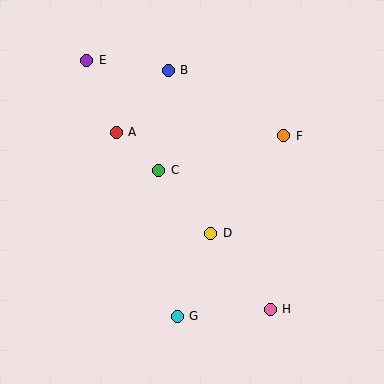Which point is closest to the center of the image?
Point C at (159, 170) is closest to the center.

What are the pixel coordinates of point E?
Point E is at (87, 60).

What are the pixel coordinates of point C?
Point C is at (159, 170).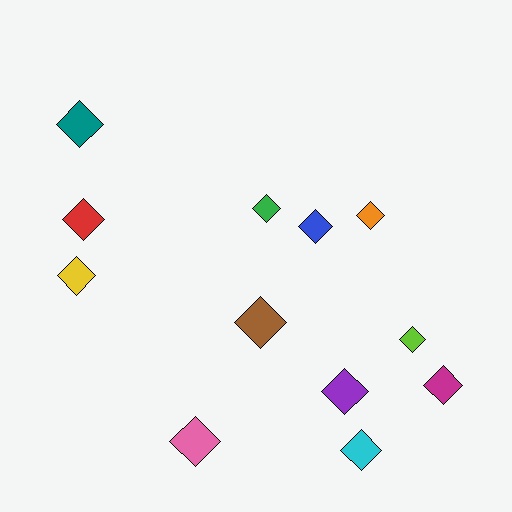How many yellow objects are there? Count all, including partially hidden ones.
There is 1 yellow object.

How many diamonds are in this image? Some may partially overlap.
There are 12 diamonds.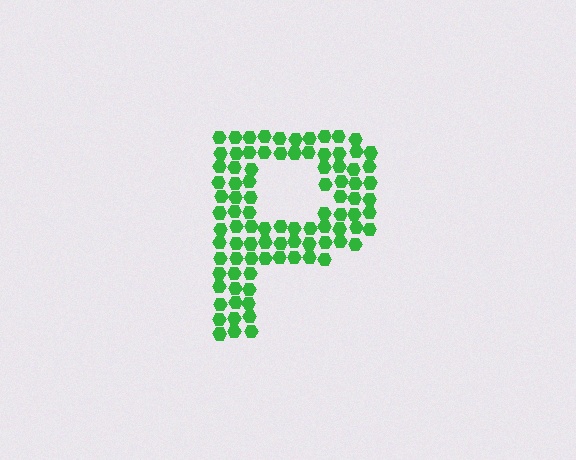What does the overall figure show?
The overall figure shows the letter P.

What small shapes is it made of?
It is made of small hexagons.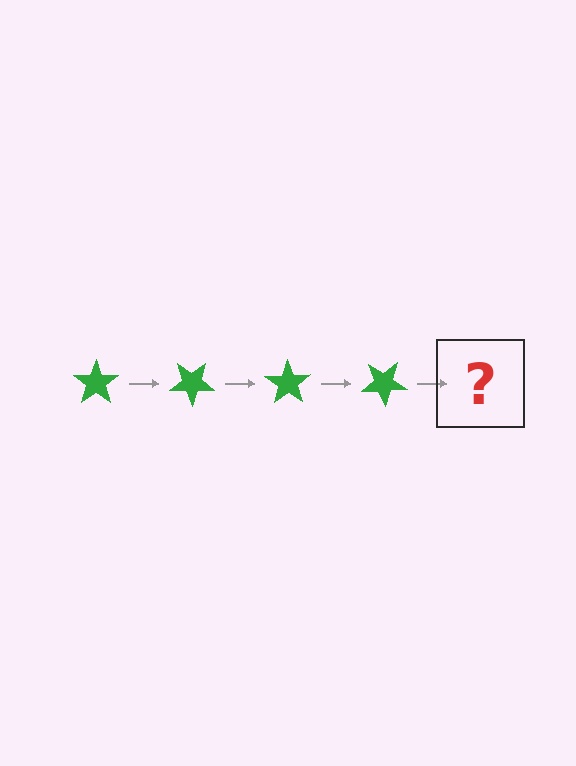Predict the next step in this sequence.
The next step is a green star rotated 140 degrees.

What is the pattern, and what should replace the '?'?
The pattern is that the star rotates 35 degrees each step. The '?' should be a green star rotated 140 degrees.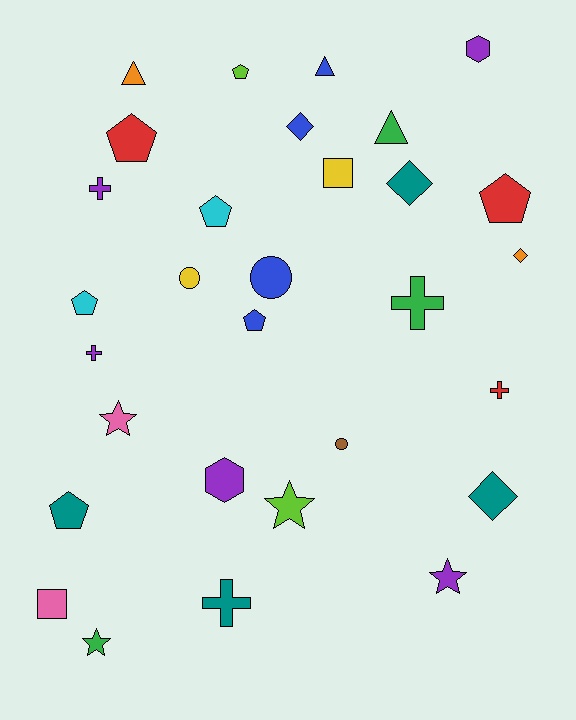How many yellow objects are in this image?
There are 2 yellow objects.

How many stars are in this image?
There are 4 stars.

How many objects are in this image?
There are 30 objects.